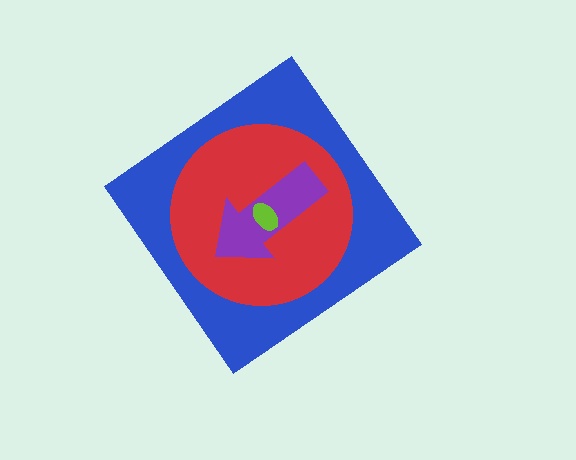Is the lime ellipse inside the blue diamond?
Yes.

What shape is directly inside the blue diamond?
The red circle.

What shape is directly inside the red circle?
The purple arrow.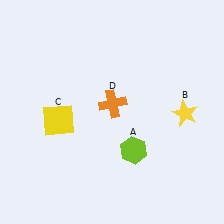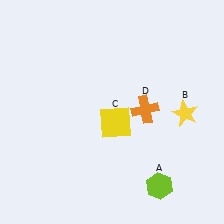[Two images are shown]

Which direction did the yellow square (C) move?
The yellow square (C) moved right.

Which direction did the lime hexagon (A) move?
The lime hexagon (A) moved down.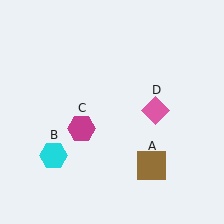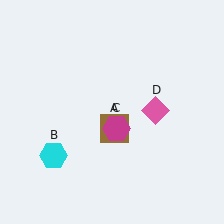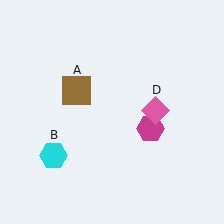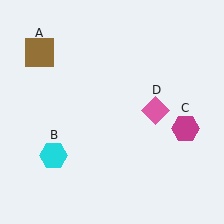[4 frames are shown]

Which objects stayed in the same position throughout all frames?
Cyan hexagon (object B) and pink diamond (object D) remained stationary.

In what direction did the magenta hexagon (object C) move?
The magenta hexagon (object C) moved right.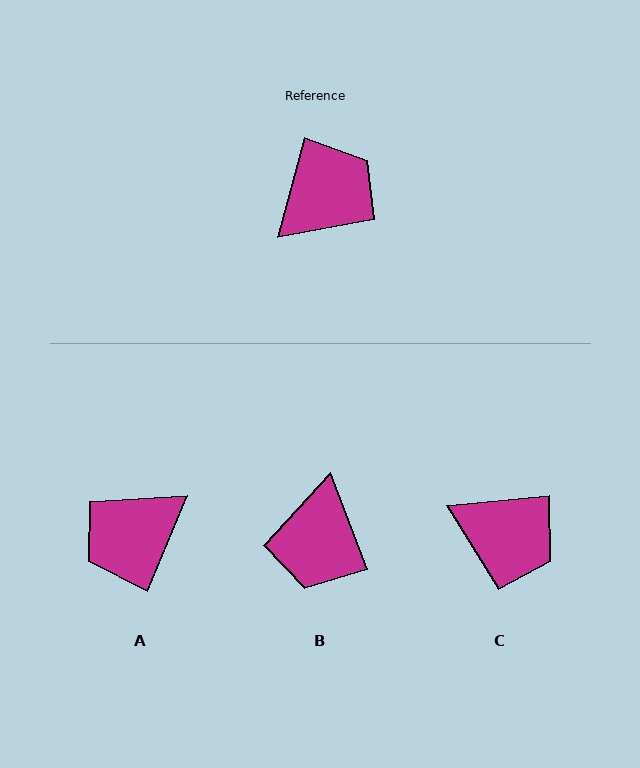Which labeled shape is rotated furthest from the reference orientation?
A, about 173 degrees away.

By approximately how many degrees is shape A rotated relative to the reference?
Approximately 173 degrees counter-clockwise.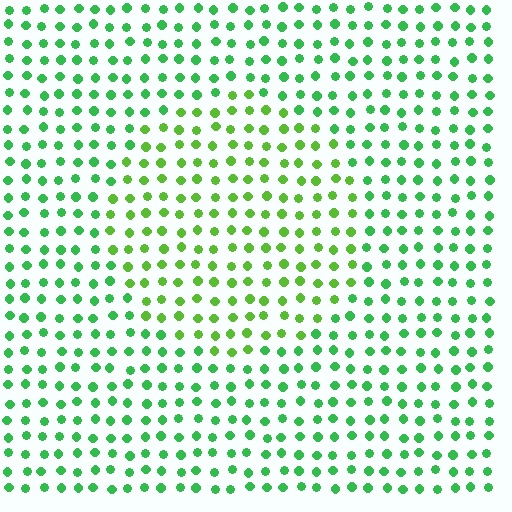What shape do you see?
I see a circle.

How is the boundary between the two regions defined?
The boundary is defined purely by a slight shift in hue (about 28 degrees). Spacing, size, and orientation are identical on both sides.